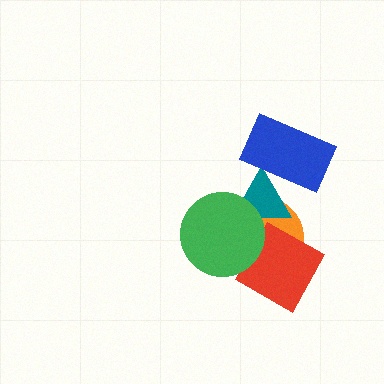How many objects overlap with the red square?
2 objects overlap with the red square.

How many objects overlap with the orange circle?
3 objects overlap with the orange circle.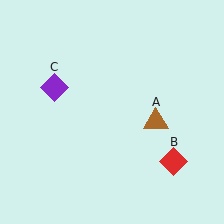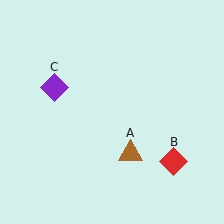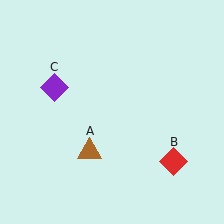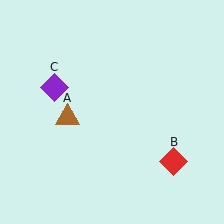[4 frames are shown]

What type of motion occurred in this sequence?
The brown triangle (object A) rotated clockwise around the center of the scene.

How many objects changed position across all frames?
1 object changed position: brown triangle (object A).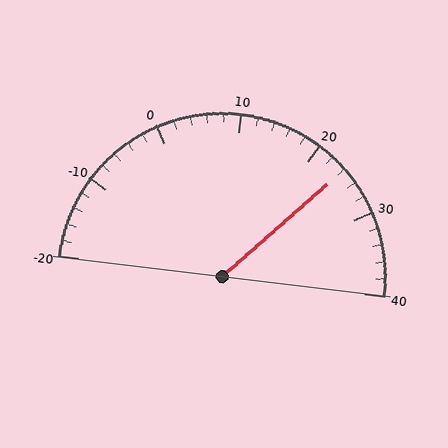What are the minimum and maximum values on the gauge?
The gauge ranges from -20 to 40.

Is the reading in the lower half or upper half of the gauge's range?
The reading is in the upper half of the range (-20 to 40).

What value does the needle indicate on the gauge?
The needle indicates approximately 24.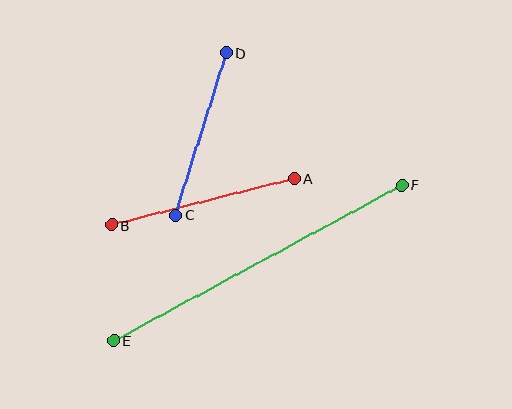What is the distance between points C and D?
The distance is approximately 170 pixels.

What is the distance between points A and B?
The distance is approximately 188 pixels.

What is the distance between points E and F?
The distance is approximately 327 pixels.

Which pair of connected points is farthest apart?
Points E and F are farthest apart.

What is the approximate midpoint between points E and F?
The midpoint is at approximately (258, 263) pixels.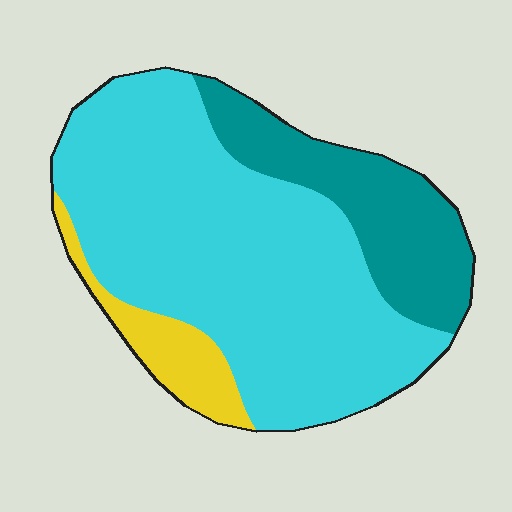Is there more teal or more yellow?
Teal.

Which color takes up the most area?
Cyan, at roughly 70%.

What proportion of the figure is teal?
Teal covers 23% of the figure.